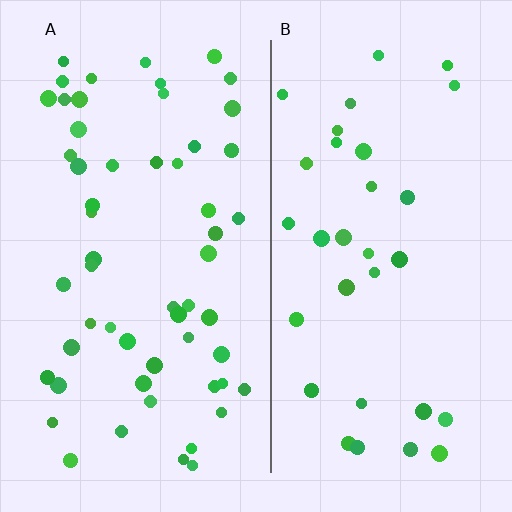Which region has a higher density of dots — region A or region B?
A (the left).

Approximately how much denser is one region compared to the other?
Approximately 1.7× — region A over region B.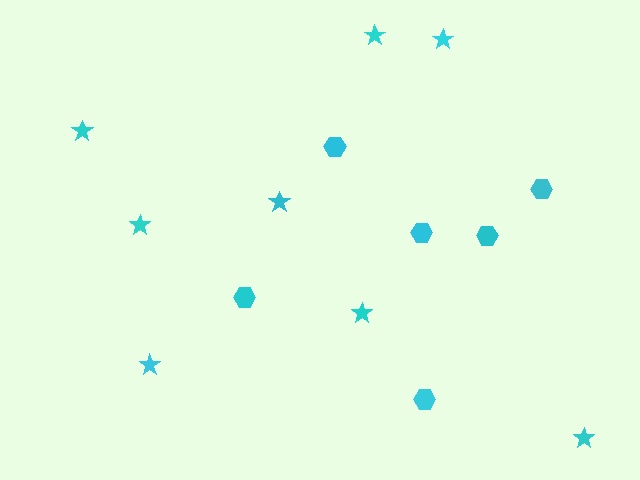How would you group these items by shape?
There are 2 groups: one group of hexagons (6) and one group of stars (8).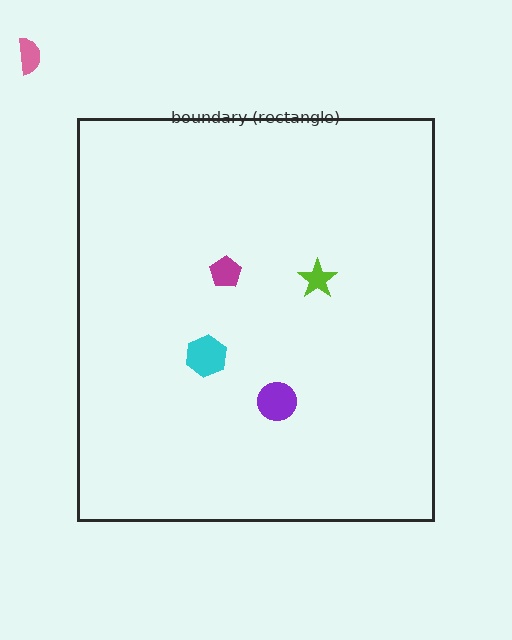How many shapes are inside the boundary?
4 inside, 1 outside.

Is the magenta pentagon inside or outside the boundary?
Inside.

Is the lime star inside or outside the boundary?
Inside.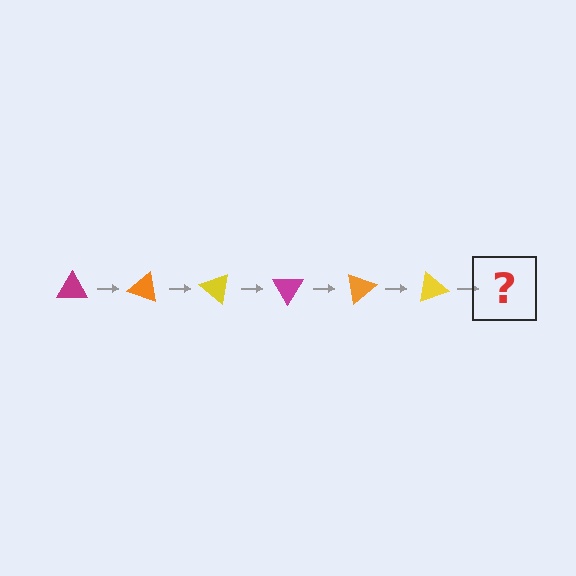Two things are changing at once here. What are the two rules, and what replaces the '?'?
The two rules are that it rotates 20 degrees each step and the color cycles through magenta, orange, and yellow. The '?' should be a magenta triangle, rotated 120 degrees from the start.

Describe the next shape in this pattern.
It should be a magenta triangle, rotated 120 degrees from the start.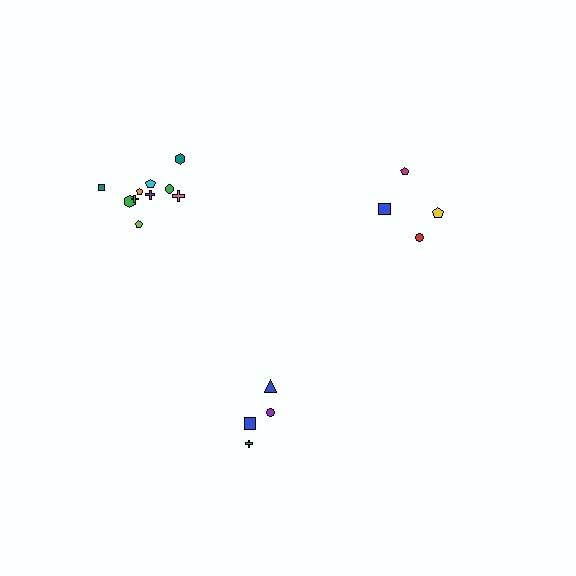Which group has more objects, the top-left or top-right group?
The top-left group.